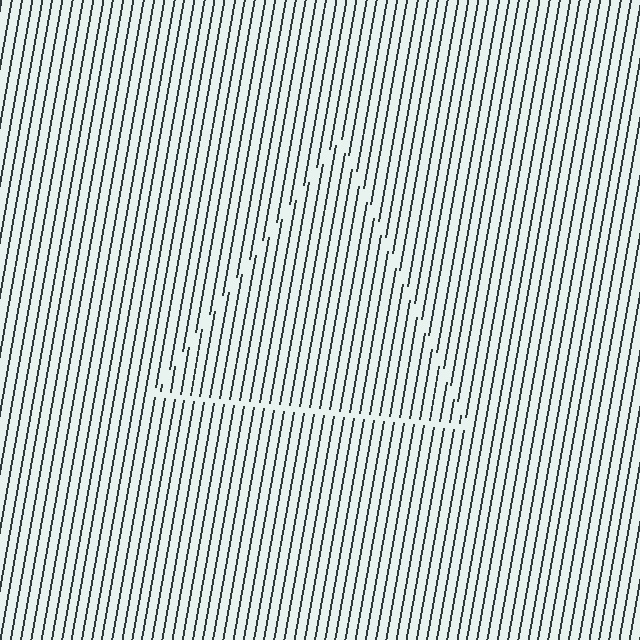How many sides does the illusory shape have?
3 sides — the line-ends trace a triangle.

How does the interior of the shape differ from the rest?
The interior of the shape contains the same grating, shifted by half a period — the contour is defined by the phase discontinuity where line-ends from the inner and outer gratings abut.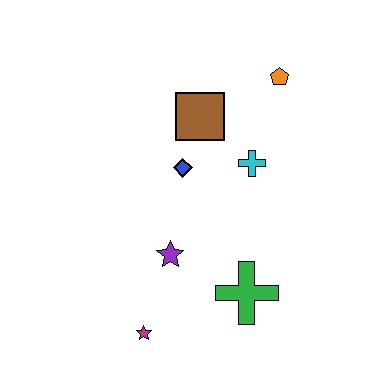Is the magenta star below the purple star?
Yes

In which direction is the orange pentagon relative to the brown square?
The orange pentagon is to the right of the brown square.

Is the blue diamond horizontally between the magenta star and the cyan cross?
Yes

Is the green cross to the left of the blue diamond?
No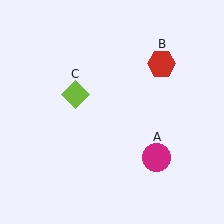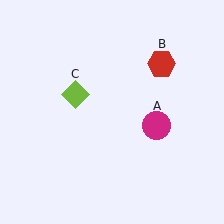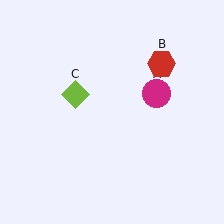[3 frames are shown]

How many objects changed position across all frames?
1 object changed position: magenta circle (object A).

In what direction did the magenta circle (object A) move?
The magenta circle (object A) moved up.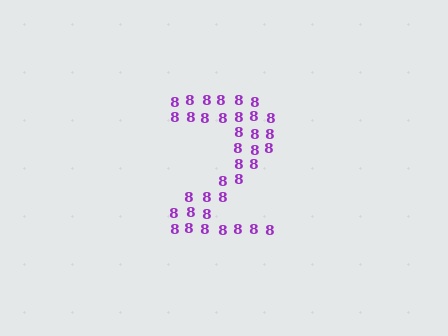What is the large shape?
The large shape is the digit 2.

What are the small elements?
The small elements are digit 8's.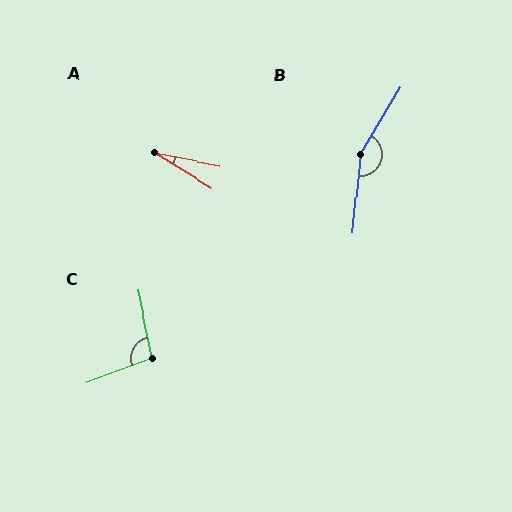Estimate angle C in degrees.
Approximately 99 degrees.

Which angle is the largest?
B, at approximately 155 degrees.